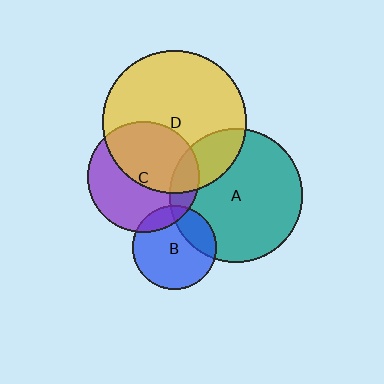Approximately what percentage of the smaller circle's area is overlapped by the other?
Approximately 20%.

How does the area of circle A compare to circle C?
Approximately 1.4 times.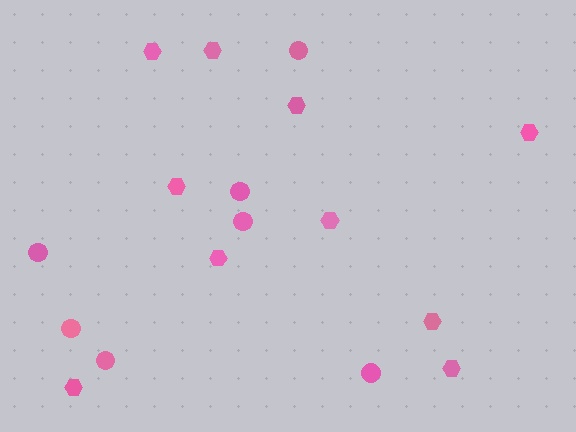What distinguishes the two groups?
There are 2 groups: one group of hexagons (10) and one group of circles (7).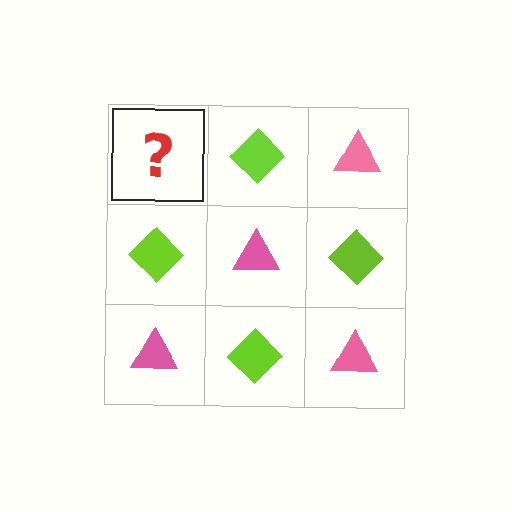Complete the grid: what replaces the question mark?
The question mark should be replaced with a pink triangle.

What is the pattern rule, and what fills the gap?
The rule is that it alternates pink triangle and lime diamond in a checkerboard pattern. The gap should be filled with a pink triangle.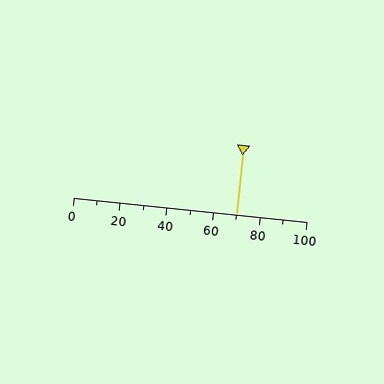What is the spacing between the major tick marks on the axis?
The major ticks are spaced 20 apart.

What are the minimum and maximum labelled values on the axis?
The axis runs from 0 to 100.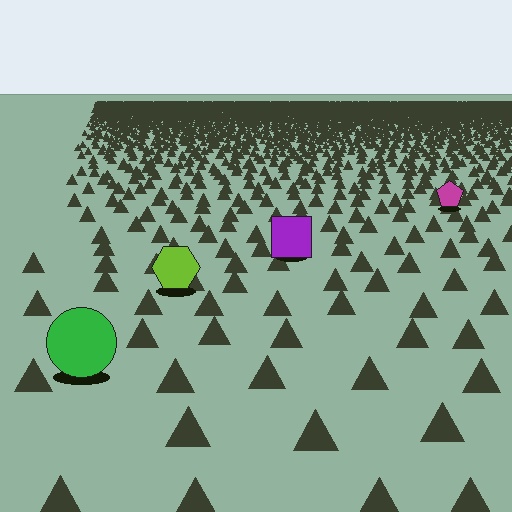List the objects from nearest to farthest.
From nearest to farthest: the green circle, the lime hexagon, the purple square, the magenta pentagon.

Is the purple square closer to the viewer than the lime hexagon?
No. The lime hexagon is closer — you can tell from the texture gradient: the ground texture is coarser near it.